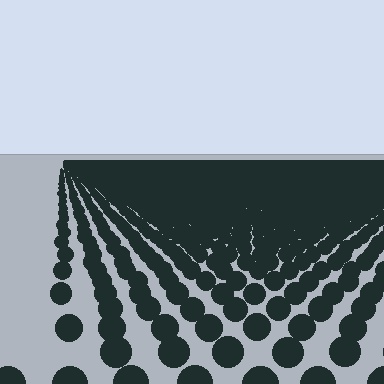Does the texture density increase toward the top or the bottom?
Density increases toward the top.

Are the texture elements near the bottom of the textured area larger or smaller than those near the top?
Larger. Near the bottom, elements are closer to the viewer and appear at a bigger on-screen size.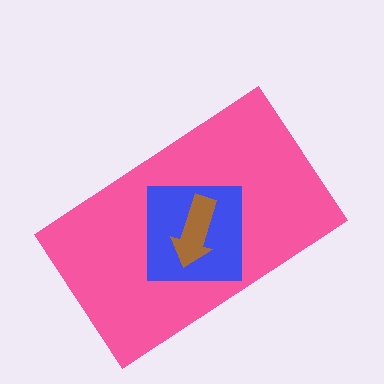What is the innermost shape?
The brown arrow.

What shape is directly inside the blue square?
The brown arrow.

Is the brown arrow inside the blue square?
Yes.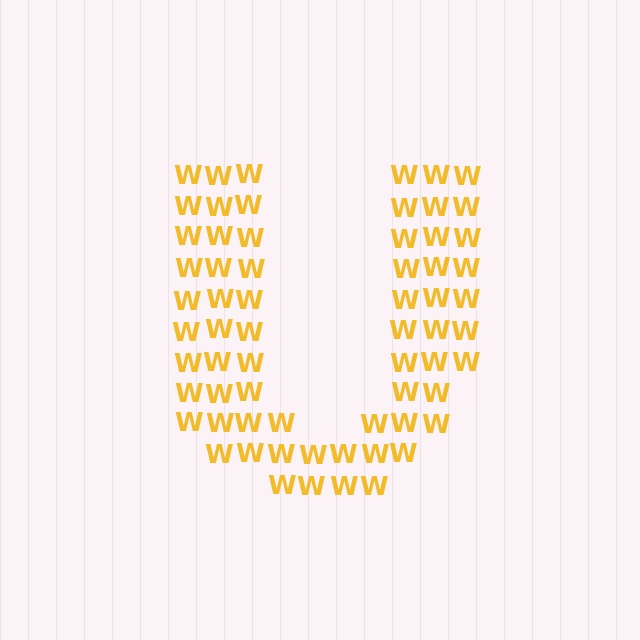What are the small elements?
The small elements are letter W's.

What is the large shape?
The large shape is the letter U.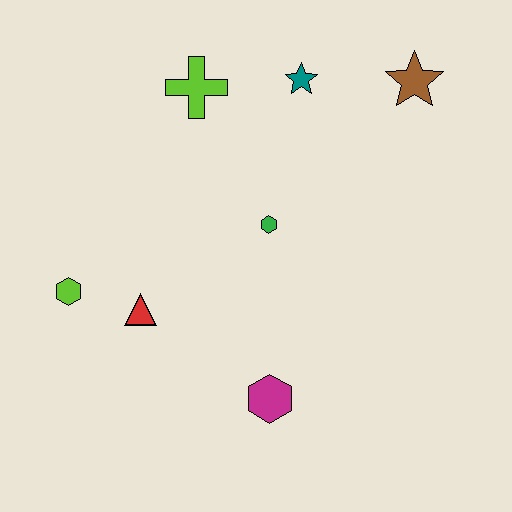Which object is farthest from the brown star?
The lime hexagon is farthest from the brown star.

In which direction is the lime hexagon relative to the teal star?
The lime hexagon is to the left of the teal star.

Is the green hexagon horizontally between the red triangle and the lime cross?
No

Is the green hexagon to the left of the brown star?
Yes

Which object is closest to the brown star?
The teal star is closest to the brown star.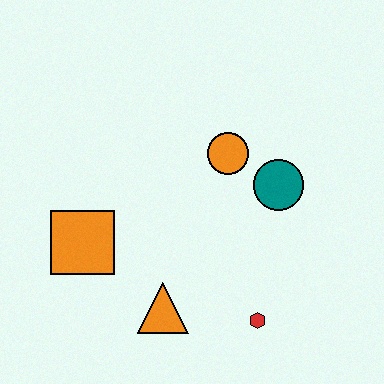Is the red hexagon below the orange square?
Yes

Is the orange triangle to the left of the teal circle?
Yes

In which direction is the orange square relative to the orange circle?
The orange square is to the left of the orange circle.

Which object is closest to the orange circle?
The teal circle is closest to the orange circle.